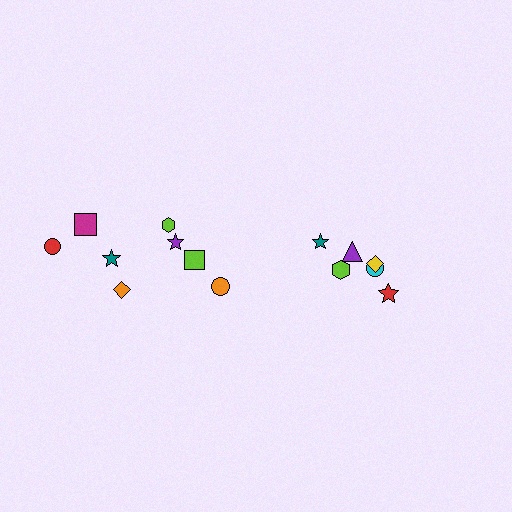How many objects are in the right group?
There are 6 objects.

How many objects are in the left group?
There are 8 objects.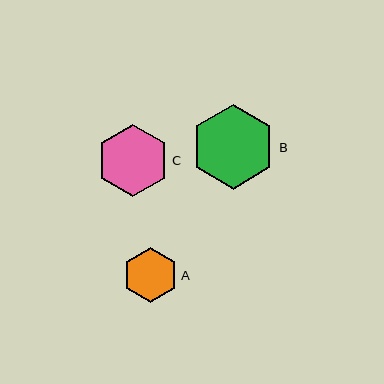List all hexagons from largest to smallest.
From largest to smallest: B, C, A.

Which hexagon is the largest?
Hexagon B is the largest with a size of approximately 85 pixels.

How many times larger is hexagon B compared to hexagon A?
Hexagon B is approximately 1.5 times the size of hexagon A.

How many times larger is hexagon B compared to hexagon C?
Hexagon B is approximately 1.2 times the size of hexagon C.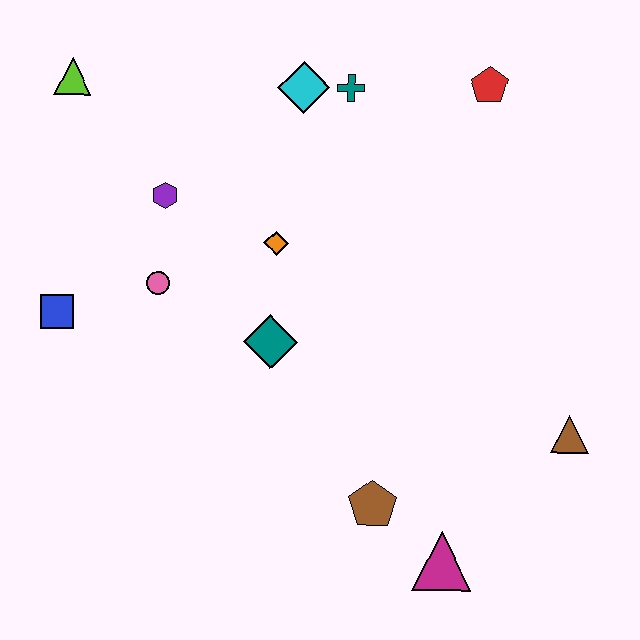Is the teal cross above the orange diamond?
Yes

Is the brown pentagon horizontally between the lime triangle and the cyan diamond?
No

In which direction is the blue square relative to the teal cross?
The blue square is to the left of the teal cross.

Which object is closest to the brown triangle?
The magenta triangle is closest to the brown triangle.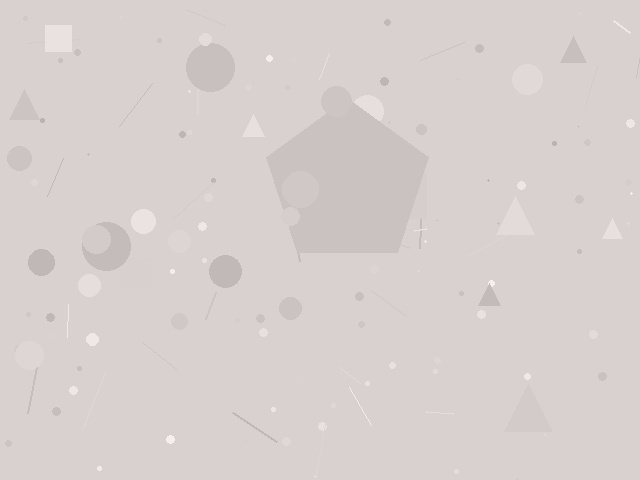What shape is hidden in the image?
A pentagon is hidden in the image.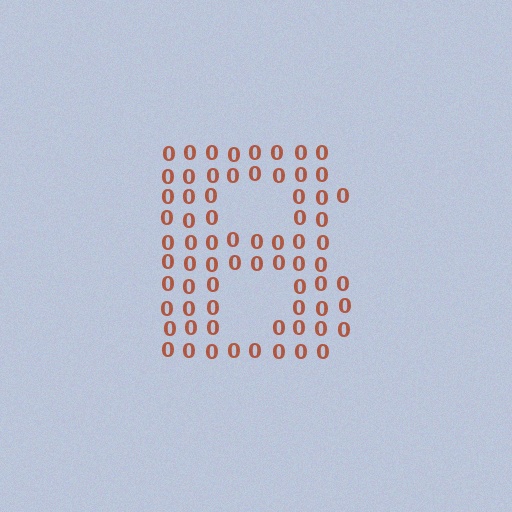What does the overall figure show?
The overall figure shows the letter B.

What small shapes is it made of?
It is made of small digit 0's.